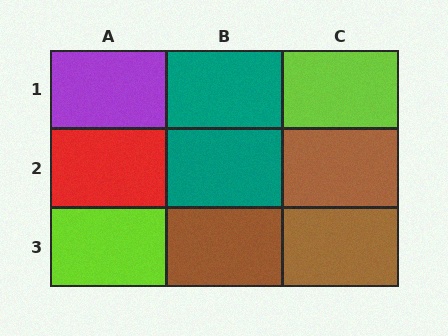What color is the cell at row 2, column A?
Red.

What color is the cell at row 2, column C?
Brown.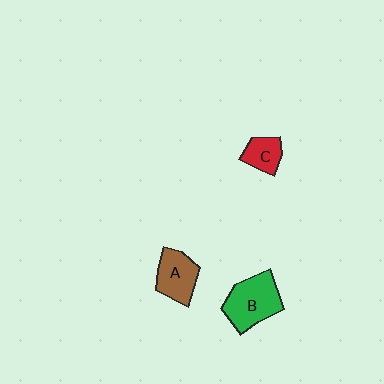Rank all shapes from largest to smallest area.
From largest to smallest: B (green), A (brown), C (red).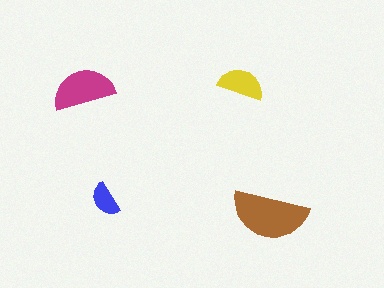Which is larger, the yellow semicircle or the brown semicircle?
The brown one.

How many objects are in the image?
There are 4 objects in the image.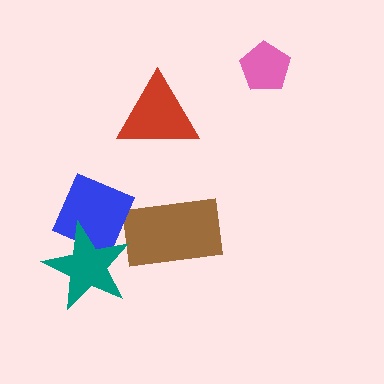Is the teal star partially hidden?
No, no other shape covers it.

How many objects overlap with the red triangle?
0 objects overlap with the red triangle.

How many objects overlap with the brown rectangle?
0 objects overlap with the brown rectangle.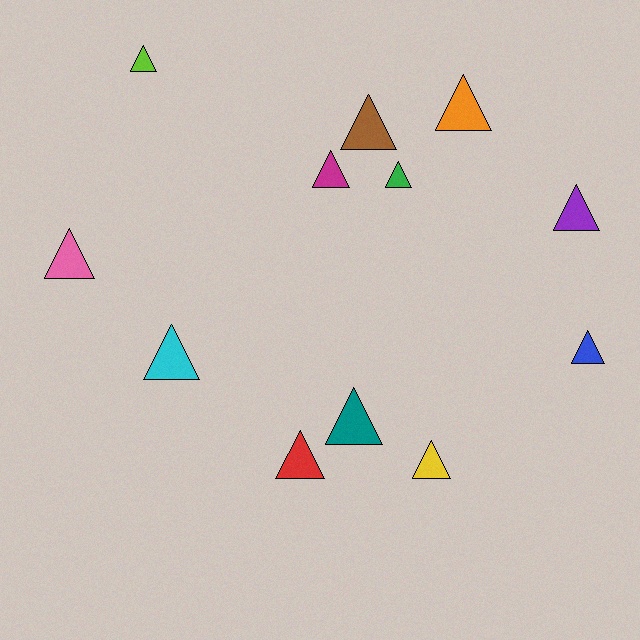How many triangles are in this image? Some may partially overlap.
There are 12 triangles.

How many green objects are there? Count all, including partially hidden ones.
There is 1 green object.